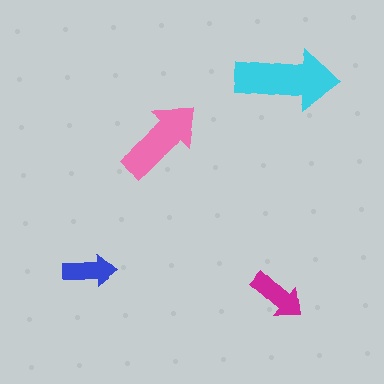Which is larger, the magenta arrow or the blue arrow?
The magenta one.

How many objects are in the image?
There are 4 objects in the image.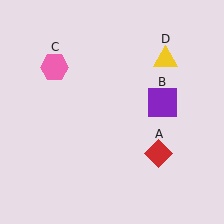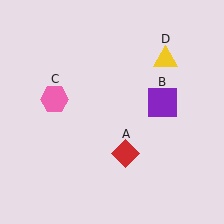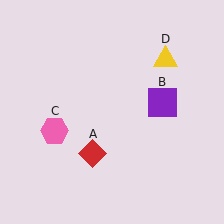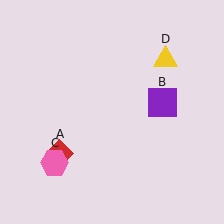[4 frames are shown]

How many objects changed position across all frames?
2 objects changed position: red diamond (object A), pink hexagon (object C).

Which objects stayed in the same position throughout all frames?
Purple square (object B) and yellow triangle (object D) remained stationary.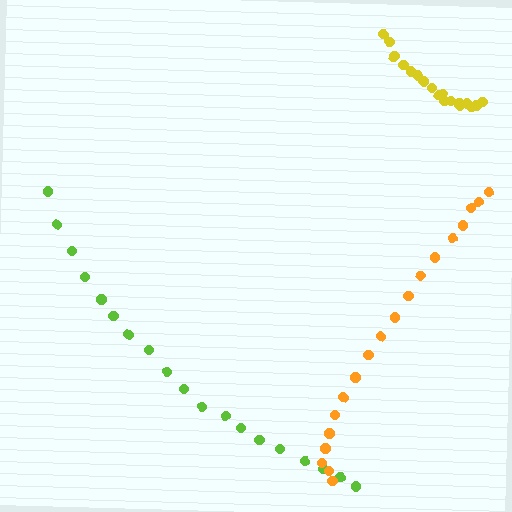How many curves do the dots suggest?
There are 3 distinct paths.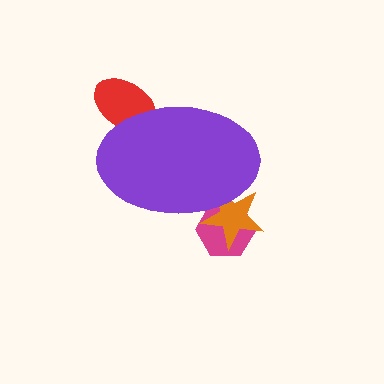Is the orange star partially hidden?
Yes, the orange star is partially hidden behind the purple ellipse.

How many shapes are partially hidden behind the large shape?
3 shapes are partially hidden.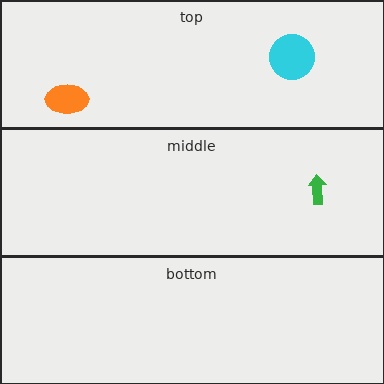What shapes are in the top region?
The orange ellipse, the cyan circle.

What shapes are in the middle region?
The green arrow.